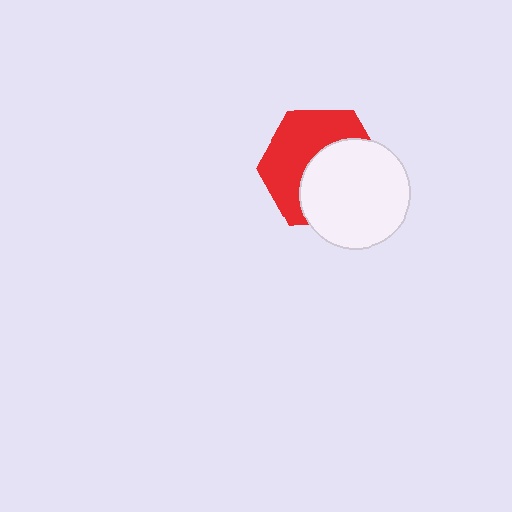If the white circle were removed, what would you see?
You would see the complete red hexagon.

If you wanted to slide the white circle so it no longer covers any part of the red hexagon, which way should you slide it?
Slide it toward the lower-right — that is the most direct way to separate the two shapes.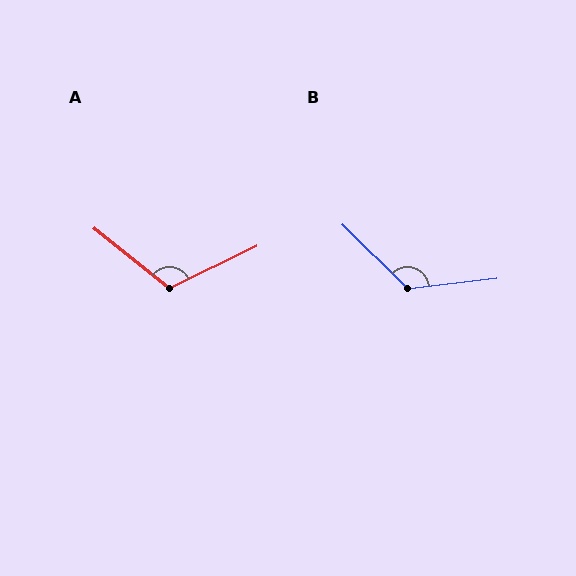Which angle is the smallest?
A, at approximately 115 degrees.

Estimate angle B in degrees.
Approximately 129 degrees.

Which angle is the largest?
B, at approximately 129 degrees.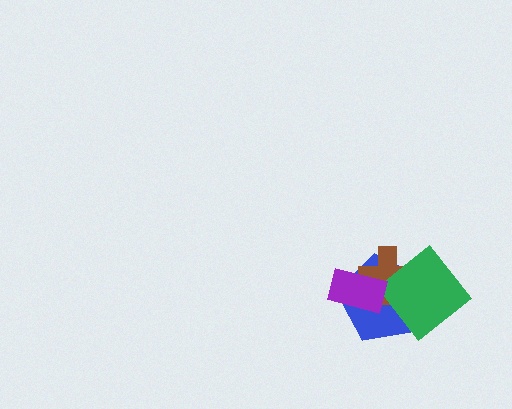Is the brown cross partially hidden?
Yes, it is partially covered by another shape.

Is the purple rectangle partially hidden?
No, no other shape covers it.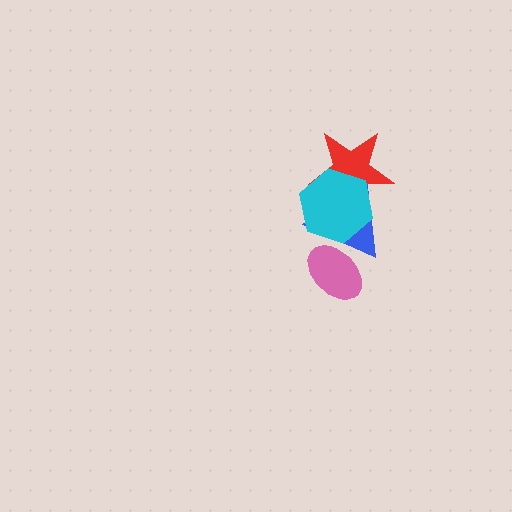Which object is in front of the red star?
The cyan hexagon is in front of the red star.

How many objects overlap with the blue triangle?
3 objects overlap with the blue triangle.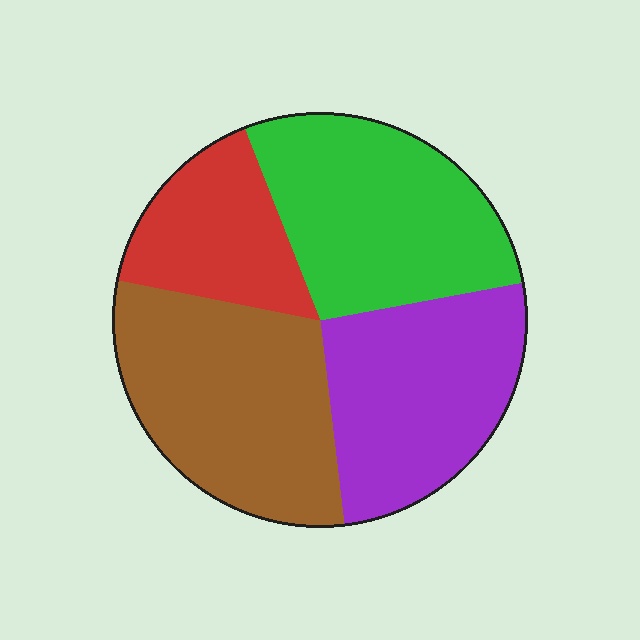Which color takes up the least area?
Red, at roughly 15%.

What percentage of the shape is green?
Green takes up between a quarter and a half of the shape.